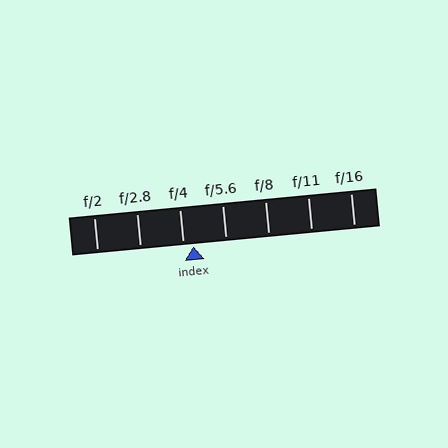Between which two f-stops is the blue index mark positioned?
The index mark is between f/4 and f/5.6.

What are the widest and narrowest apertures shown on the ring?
The widest aperture shown is f/2 and the narrowest is f/16.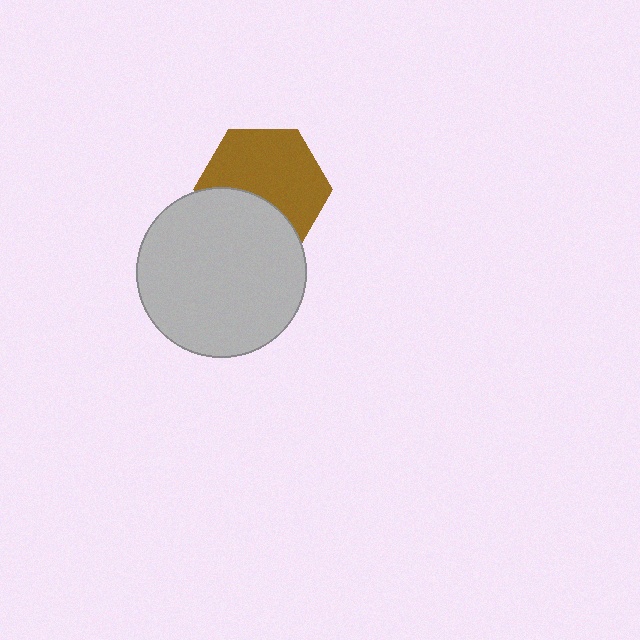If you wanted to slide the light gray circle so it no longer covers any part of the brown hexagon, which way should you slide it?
Slide it down — that is the most direct way to separate the two shapes.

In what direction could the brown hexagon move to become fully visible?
The brown hexagon could move up. That would shift it out from behind the light gray circle entirely.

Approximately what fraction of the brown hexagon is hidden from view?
Roughly 36% of the brown hexagon is hidden behind the light gray circle.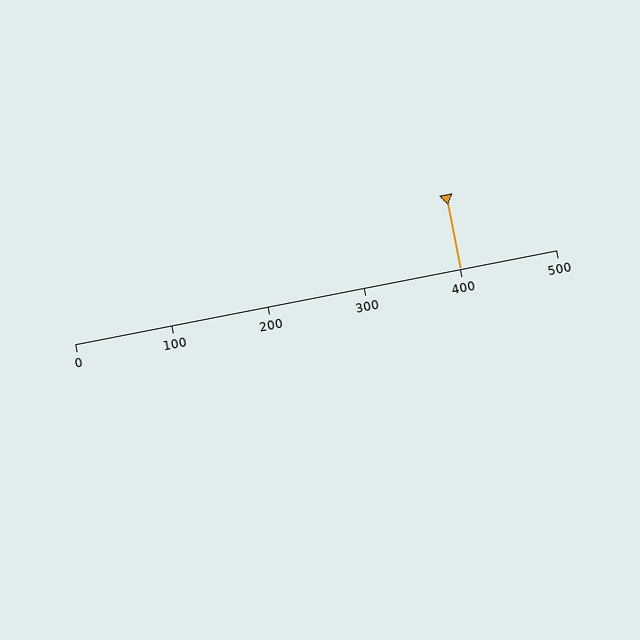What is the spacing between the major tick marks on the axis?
The major ticks are spaced 100 apart.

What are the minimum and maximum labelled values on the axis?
The axis runs from 0 to 500.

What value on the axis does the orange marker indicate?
The marker indicates approximately 400.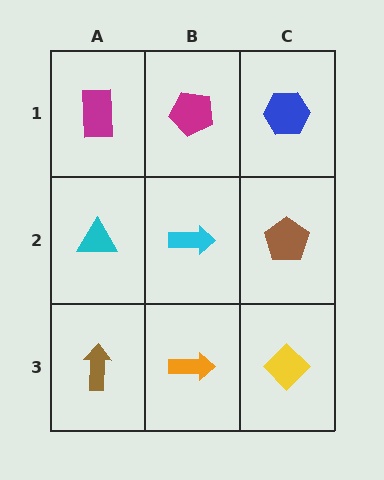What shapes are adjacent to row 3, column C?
A brown pentagon (row 2, column C), an orange arrow (row 3, column B).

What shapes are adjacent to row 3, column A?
A cyan triangle (row 2, column A), an orange arrow (row 3, column B).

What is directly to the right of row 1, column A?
A magenta pentagon.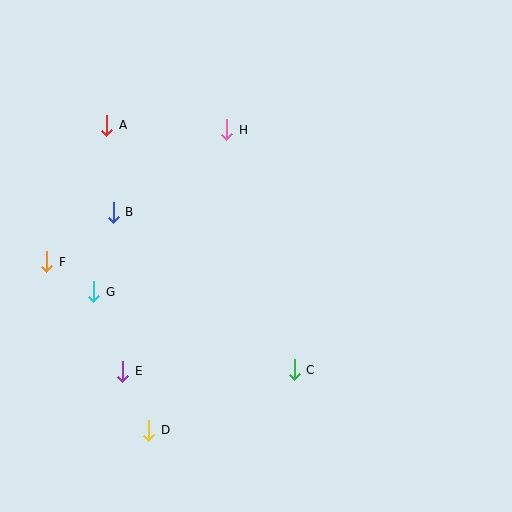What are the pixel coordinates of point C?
Point C is at (294, 370).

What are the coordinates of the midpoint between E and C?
The midpoint between E and C is at (208, 370).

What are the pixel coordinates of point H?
Point H is at (227, 130).